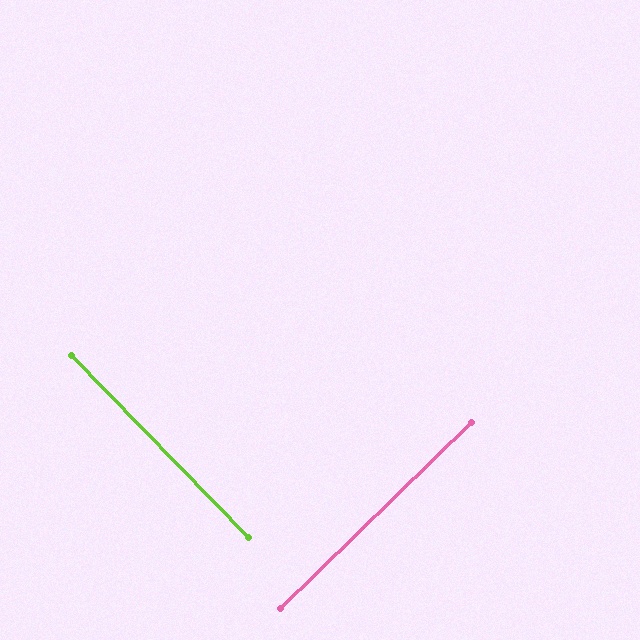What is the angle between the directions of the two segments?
Approximately 90 degrees.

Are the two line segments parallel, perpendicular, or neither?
Perpendicular — they meet at approximately 90°.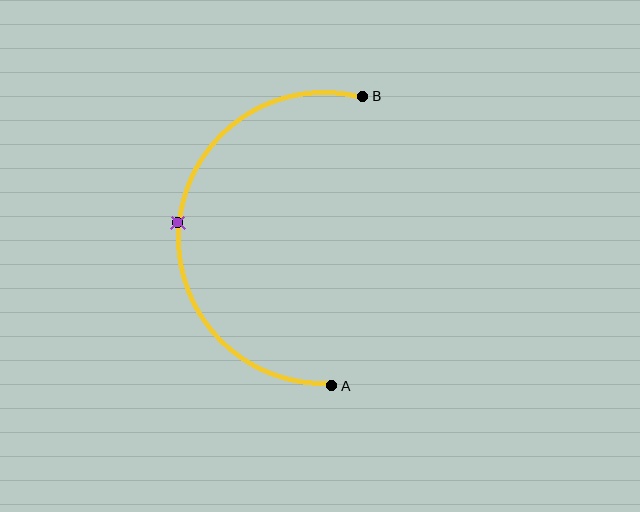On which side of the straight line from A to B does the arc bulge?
The arc bulges to the left of the straight line connecting A and B.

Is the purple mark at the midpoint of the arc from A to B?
Yes. The purple mark lies on the arc at equal arc-length from both A and B — it is the arc midpoint.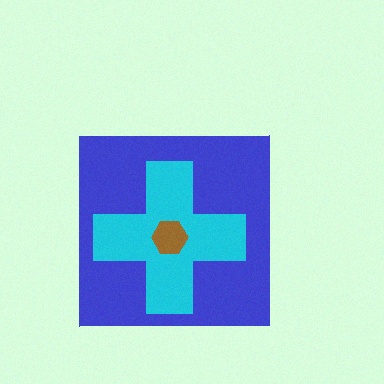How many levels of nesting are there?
3.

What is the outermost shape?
The blue square.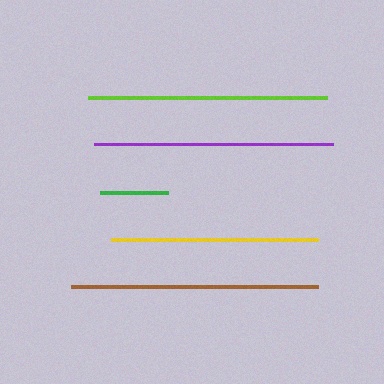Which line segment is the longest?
The brown line is the longest at approximately 247 pixels.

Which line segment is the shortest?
The green line is the shortest at approximately 68 pixels.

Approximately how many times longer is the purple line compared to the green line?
The purple line is approximately 3.5 times the length of the green line.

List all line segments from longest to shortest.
From longest to shortest: brown, purple, lime, yellow, green.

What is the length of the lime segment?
The lime segment is approximately 239 pixels long.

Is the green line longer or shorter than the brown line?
The brown line is longer than the green line.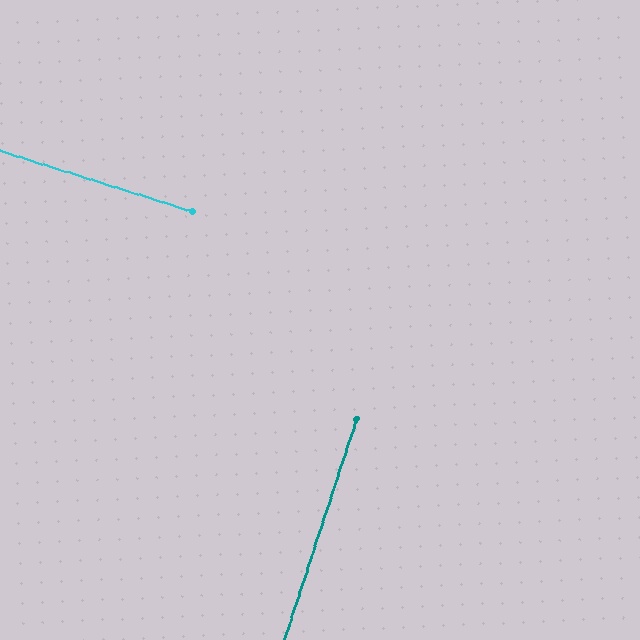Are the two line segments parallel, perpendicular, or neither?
Perpendicular — they meet at approximately 89°.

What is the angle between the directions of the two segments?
Approximately 89 degrees.